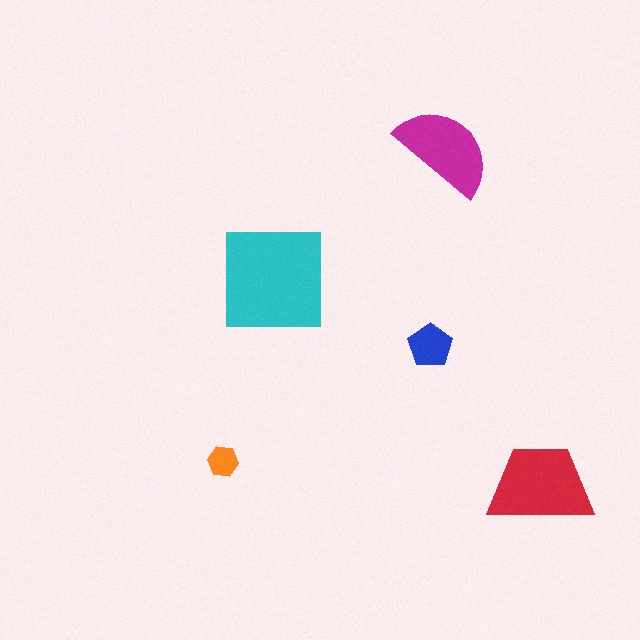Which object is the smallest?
The orange hexagon.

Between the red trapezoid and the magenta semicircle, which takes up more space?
The red trapezoid.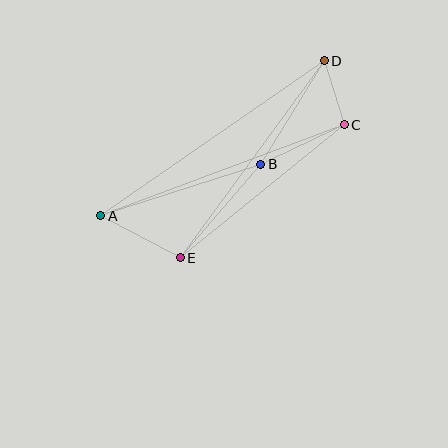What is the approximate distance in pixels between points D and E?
The distance between D and E is approximately 244 pixels.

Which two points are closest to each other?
Points C and D are closest to each other.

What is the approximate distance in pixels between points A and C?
The distance between A and C is approximately 260 pixels.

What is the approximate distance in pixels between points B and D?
The distance between B and D is approximately 122 pixels.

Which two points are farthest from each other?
Points A and D are farthest from each other.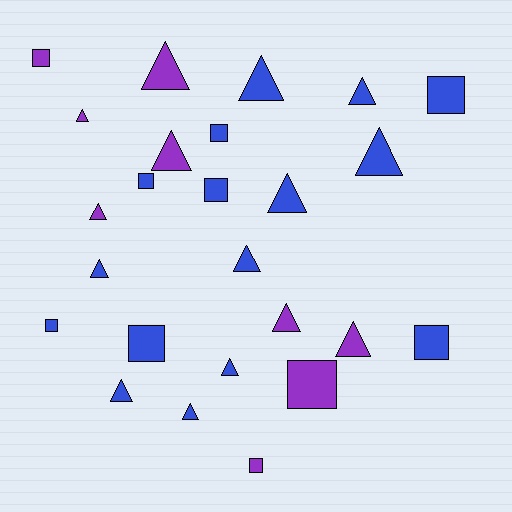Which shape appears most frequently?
Triangle, with 15 objects.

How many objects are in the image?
There are 25 objects.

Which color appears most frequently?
Blue, with 16 objects.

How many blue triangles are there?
There are 9 blue triangles.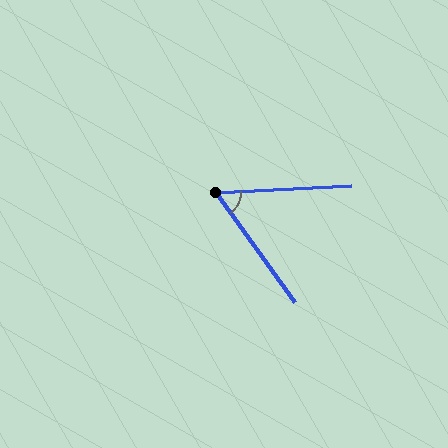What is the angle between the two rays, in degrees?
Approximately 57 degrees.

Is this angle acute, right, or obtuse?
It is acute.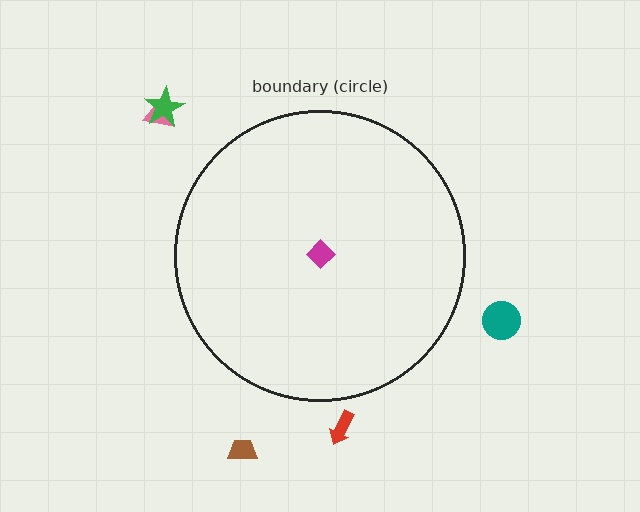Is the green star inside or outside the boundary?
Outside.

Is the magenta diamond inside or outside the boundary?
Inside.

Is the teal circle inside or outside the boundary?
Outside.